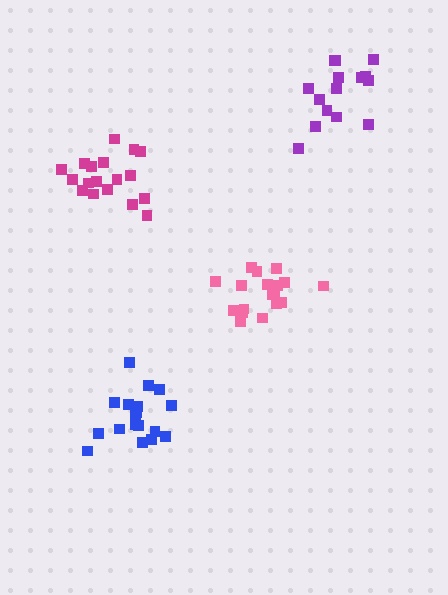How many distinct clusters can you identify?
There are 4 distinct clusters.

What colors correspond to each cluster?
The clusters are colored: pink, magenta, purple, blue.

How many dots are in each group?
Group 1: 18 dots, Group 2: 18 dots, Group 3: 15 dots, Group 4: 19 dots (70 total).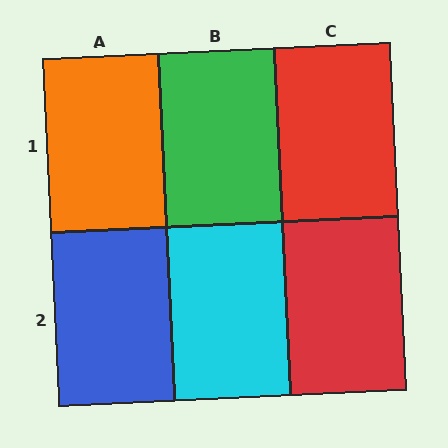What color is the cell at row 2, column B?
Cyan.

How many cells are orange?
1 cell is orange.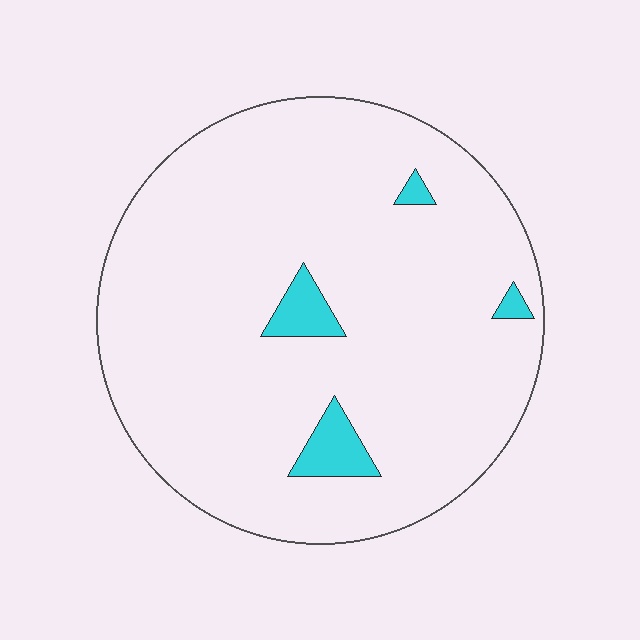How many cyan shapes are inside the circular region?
4.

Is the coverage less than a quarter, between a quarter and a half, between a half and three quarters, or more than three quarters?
Less than a quarter.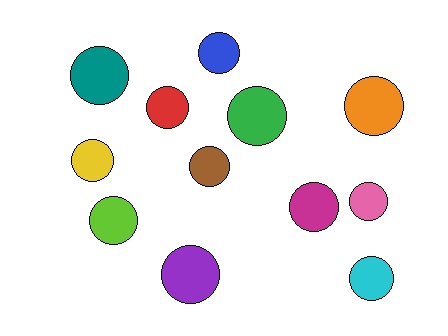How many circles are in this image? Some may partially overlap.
There are 12 circles.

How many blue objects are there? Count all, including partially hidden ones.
There is 1 blue object.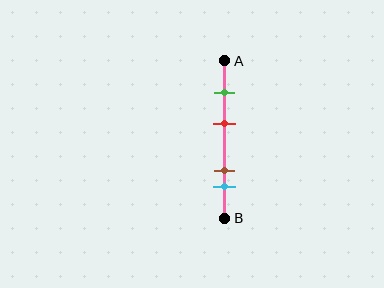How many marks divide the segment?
There are 4 marks dividing the segment.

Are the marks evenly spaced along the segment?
No, the marks are not evenly spaced.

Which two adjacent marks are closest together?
The brown and cyan marks are the closest adjacent pair.